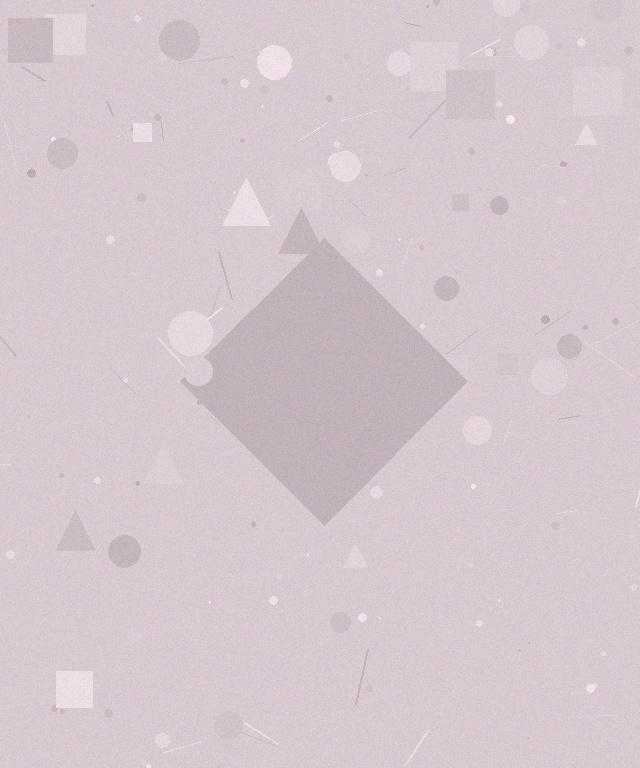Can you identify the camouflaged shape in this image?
The camouflaged shape is a diamond.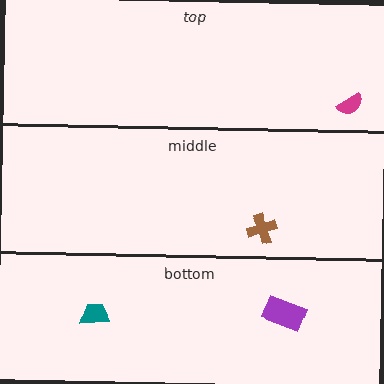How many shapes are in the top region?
1.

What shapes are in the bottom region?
The teal trapezoid, the purple rectangle.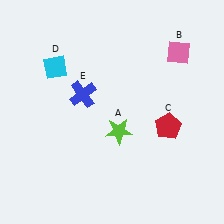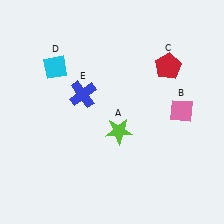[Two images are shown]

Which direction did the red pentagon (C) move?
The red pentagon (C) moved up.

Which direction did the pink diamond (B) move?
The pink diamond (B) moved down.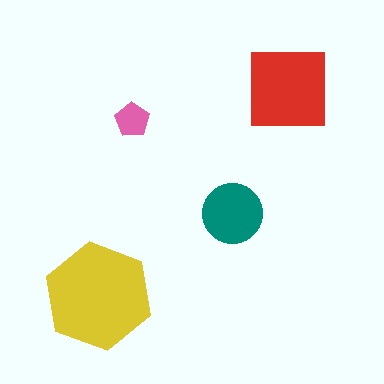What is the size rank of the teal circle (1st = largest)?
3rd.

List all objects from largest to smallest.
The yellow hexagon, the red square, the teal circle, the pink pentagon.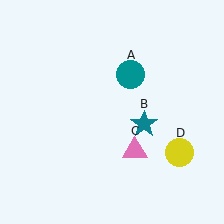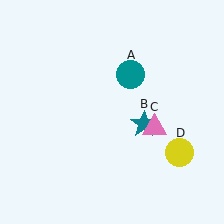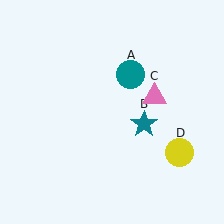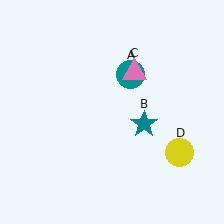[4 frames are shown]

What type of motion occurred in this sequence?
The pink triangle (object C) rotated counterclockwise around the center of the scene.